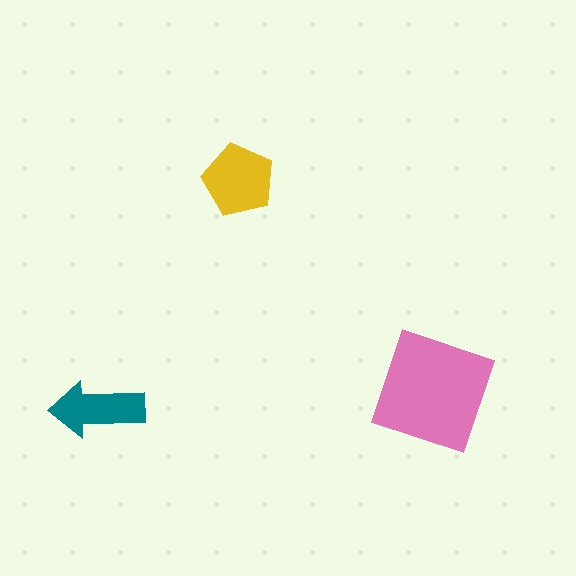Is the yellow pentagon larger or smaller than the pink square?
Smaller.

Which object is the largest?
The pink square.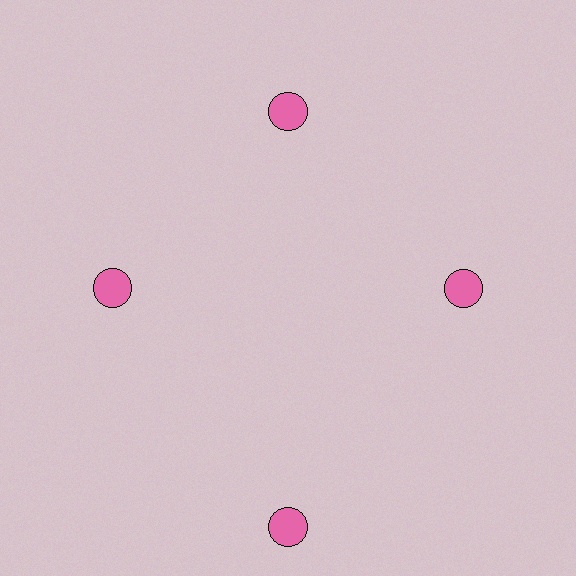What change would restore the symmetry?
The symmetry would be restored by moving it inward, back onto the ring so that all 4 circles sit at equal angles and equal distance from the center.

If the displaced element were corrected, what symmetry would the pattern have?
It would have 4-fold rotational symmetry — the pattern would map onto itself every 90 degrees.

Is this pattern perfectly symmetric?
No. The 4 pink circles are arranged in a ring, but one element near the 6 o'clock position is pushed outward from the center, breaking the 4-fold rotational symmetry.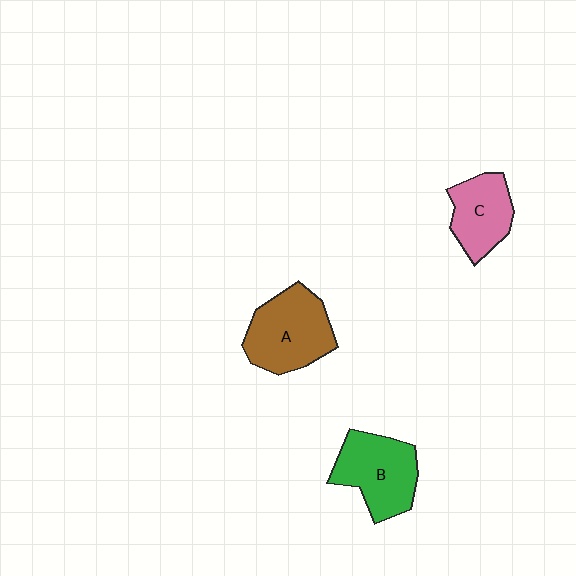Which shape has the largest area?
Shape A (brown).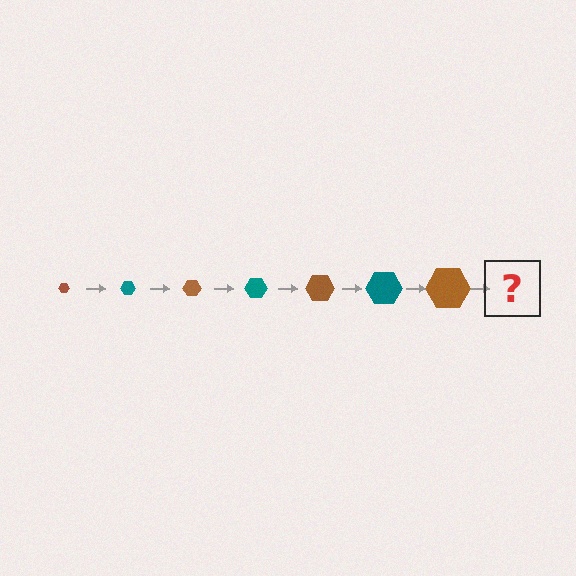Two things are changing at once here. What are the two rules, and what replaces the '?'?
The two rules are that the hexagon grows larger each step and the color cycles through brown and teal. The '?' should be a teal hexagon, larger than the previous one.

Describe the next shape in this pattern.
It should be a teal hexagon, larger than the previous one.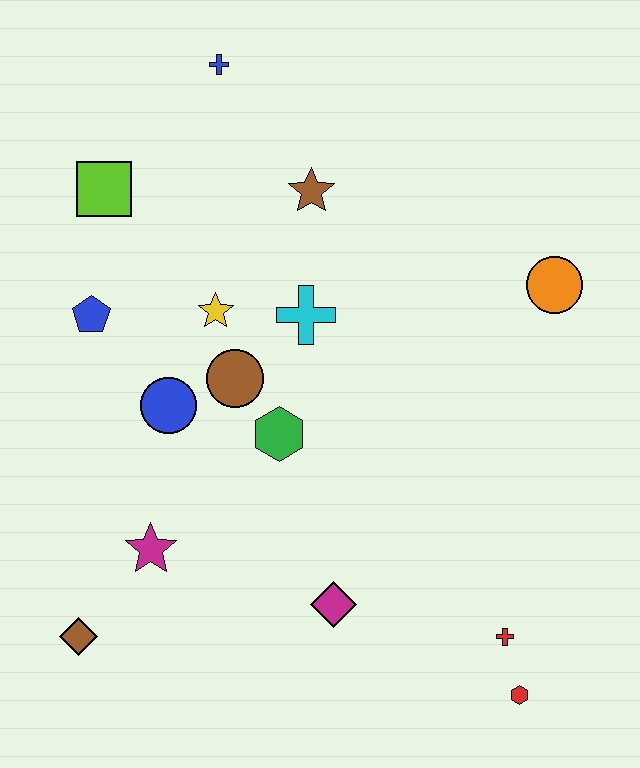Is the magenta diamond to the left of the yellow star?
No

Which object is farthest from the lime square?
The red hexagon is farthest from the lime square.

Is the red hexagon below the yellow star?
Yes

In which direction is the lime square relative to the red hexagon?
The lime square is above the red hexagon.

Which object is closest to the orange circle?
The cyan cross is closest to the orange circle.